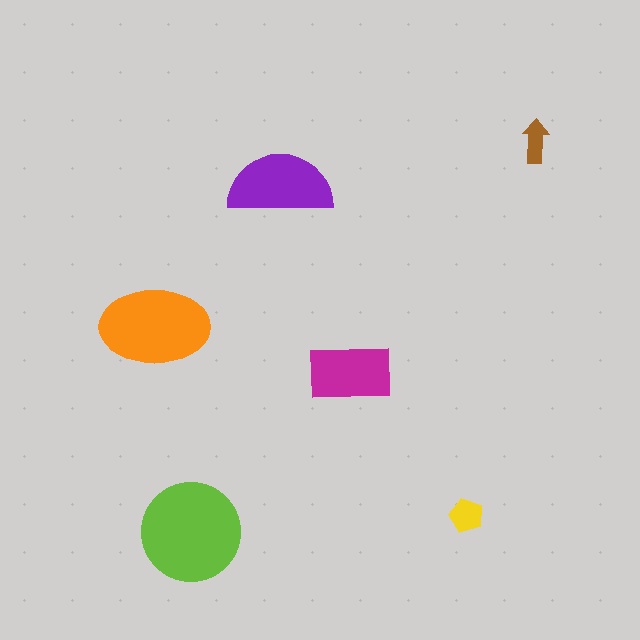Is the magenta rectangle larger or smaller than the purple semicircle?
Smaller.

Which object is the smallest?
The brown arrow.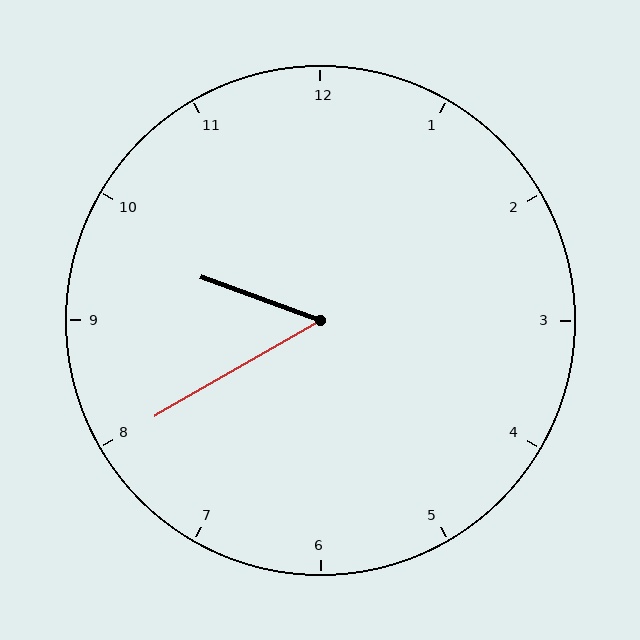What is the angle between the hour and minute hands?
Approximately 50 degrees.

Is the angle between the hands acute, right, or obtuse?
It is acute.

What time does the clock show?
9:40.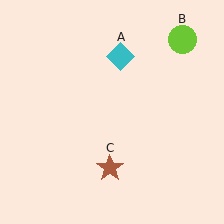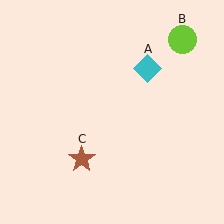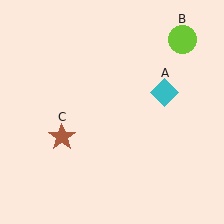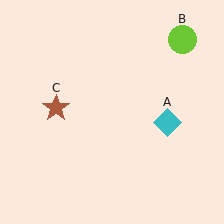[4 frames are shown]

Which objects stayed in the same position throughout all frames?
Lime circle (object B) remained stationary.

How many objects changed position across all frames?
2 objects changed position: cyan diamond (object A), brown star (object C).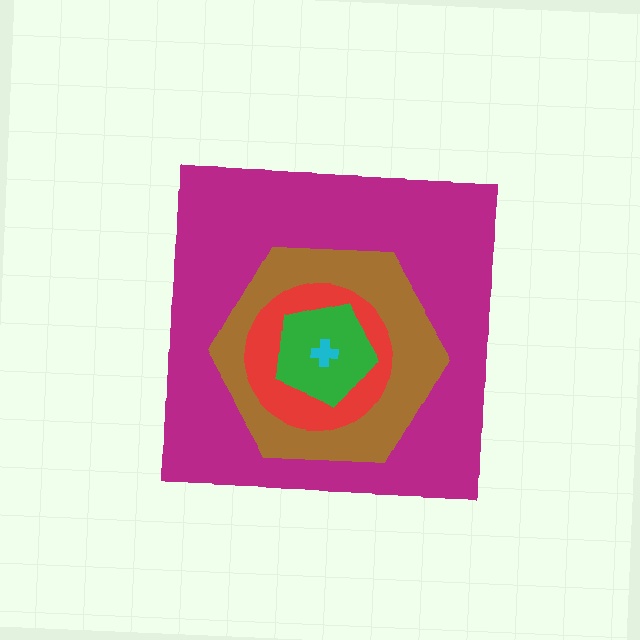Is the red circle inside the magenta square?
Yes.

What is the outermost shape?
The magenta square.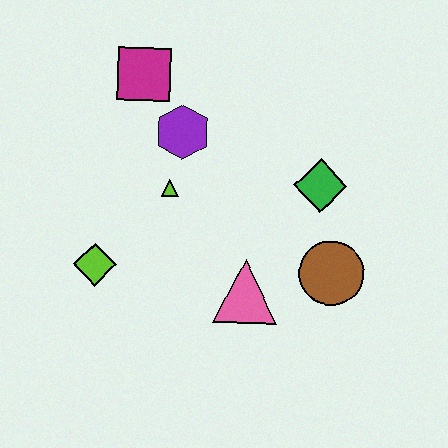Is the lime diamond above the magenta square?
No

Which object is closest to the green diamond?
The brown circle is closest to the green diamond.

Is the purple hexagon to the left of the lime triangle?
No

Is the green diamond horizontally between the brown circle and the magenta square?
Yes